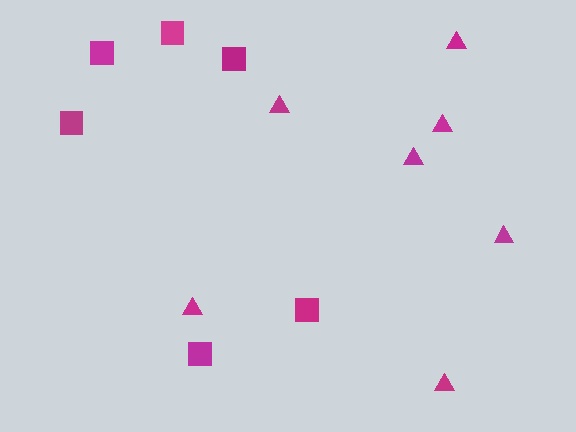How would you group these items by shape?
There are 2 groups: one group of triangles (7) and one group of squares (6).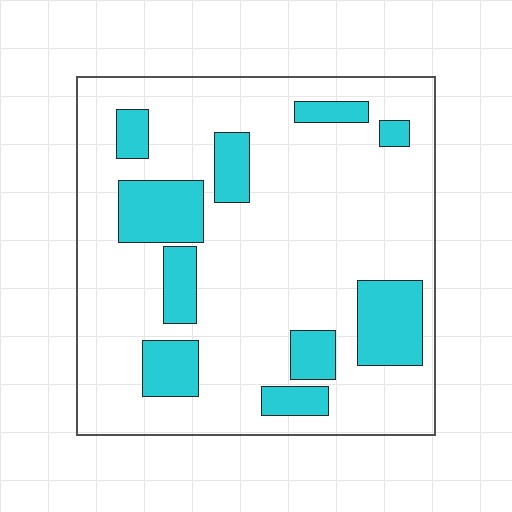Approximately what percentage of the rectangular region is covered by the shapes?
Approximately 20%.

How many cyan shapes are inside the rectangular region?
10.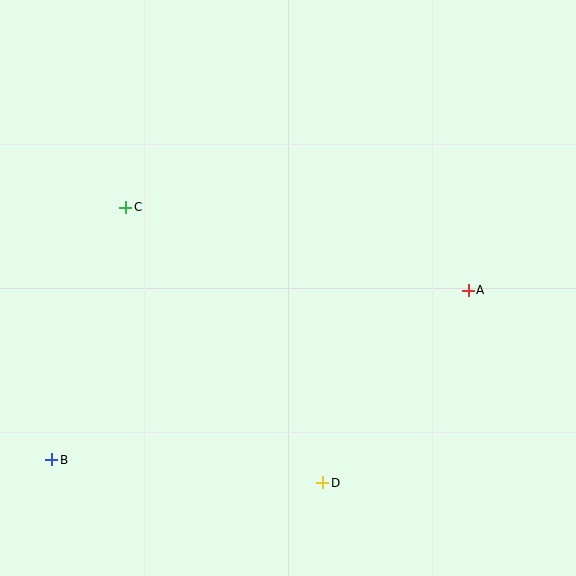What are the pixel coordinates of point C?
Point C is at (126, 207).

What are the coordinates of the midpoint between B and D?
The midpoint between B and D is at (187, 471).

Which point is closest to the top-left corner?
Point C is closest to the top-left corner.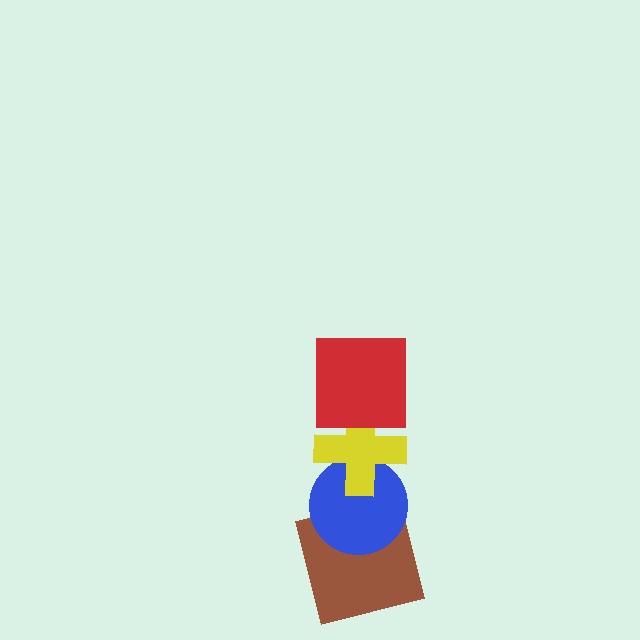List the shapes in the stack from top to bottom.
From top to bottom: the red square, the yellow cross, the blue circle, the brown square.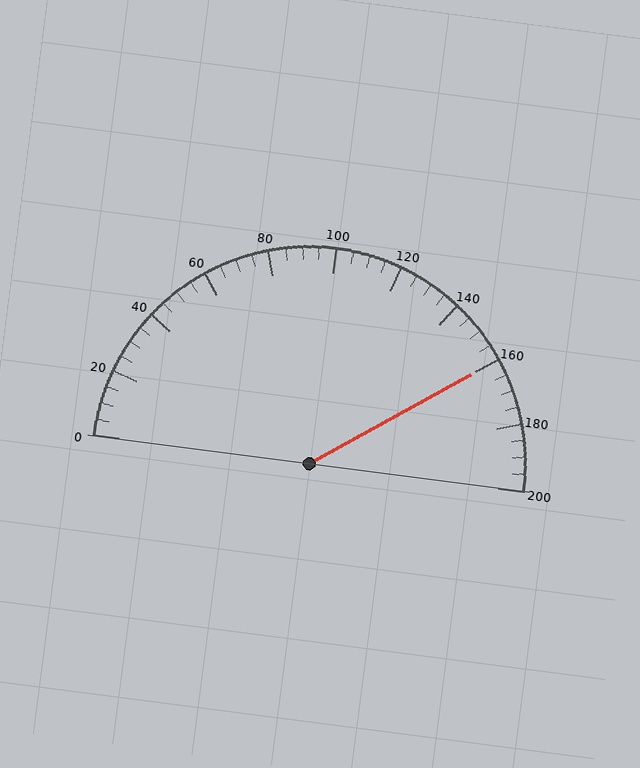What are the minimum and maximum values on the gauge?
The gauge ranges from 0 to 200.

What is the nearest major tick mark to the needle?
The nearest major tick mark is 160.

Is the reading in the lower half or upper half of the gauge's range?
The reading is in the upper half of the range (0 to 200).